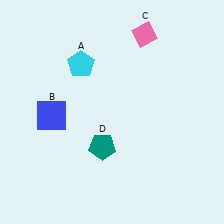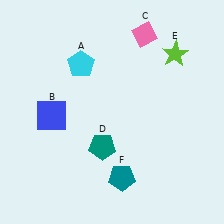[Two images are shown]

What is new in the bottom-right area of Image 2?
A teal pentagon (F) was added in the bottom-right area of Image 2.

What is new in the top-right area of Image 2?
A lime star (E) was added in the top-right area of Image 2.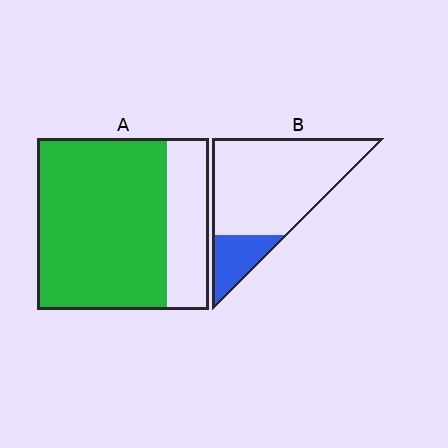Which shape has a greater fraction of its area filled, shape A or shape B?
Shape A.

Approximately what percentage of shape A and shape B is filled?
A is approximately 75% and B is approximately 20%.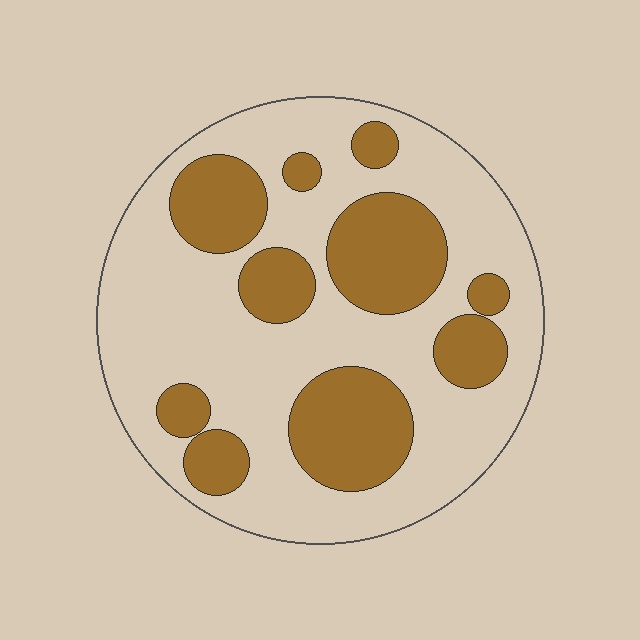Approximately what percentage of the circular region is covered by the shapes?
Approximately 35%.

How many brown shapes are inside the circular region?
10.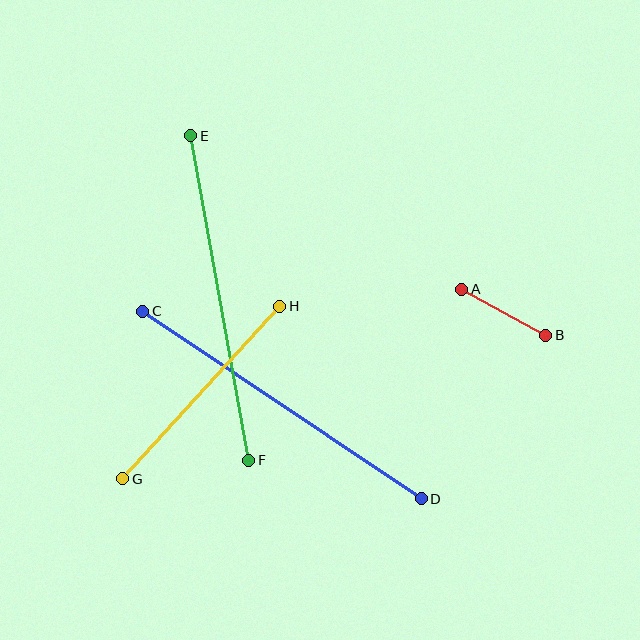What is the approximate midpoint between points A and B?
The midpoint is at approximately (504, 312) pixels.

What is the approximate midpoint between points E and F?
The midpoint is at approximately (220, 298) pixels.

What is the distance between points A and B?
The distance is approximately 96 pixels.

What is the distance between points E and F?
The distance is approximately 330 pixels.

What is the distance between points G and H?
The distance is approximately 233 pixels.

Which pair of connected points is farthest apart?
Points C and D are farthest apart.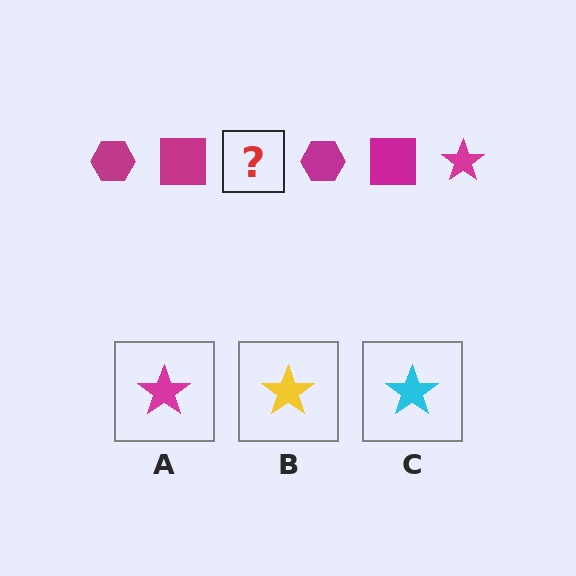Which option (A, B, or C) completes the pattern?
A.